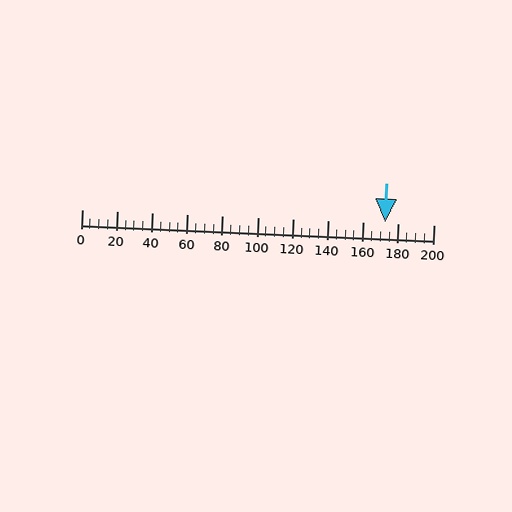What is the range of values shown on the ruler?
The ruler shows values from 0 to 200.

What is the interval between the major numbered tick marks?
The major tick marks are spaced 20 units apart.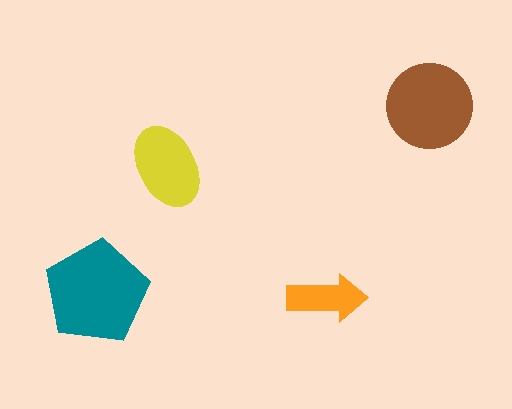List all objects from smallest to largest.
The orange arrow, the yellow ellipse, the brown circle, the teal pentagon.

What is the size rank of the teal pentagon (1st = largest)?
1st.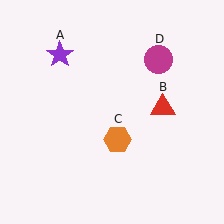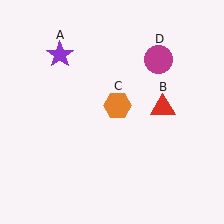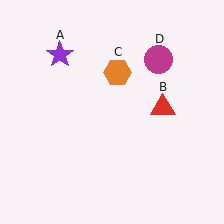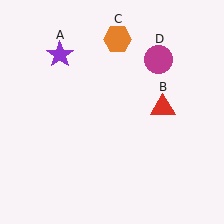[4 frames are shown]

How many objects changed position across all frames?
1 object changed position: orange hexagon (object C).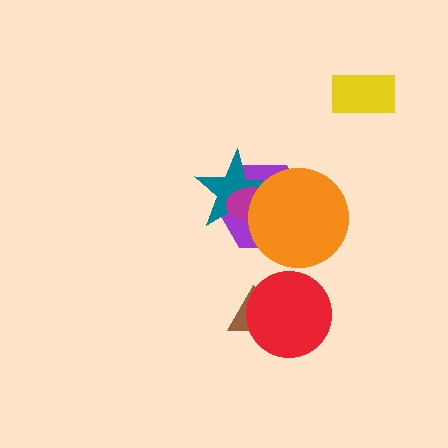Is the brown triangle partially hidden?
Yes, it is partially covered by another shape.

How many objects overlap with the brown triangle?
1 object overlaps with the brown triangle.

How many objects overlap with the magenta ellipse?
3 objects overlap with the magenta ellipse.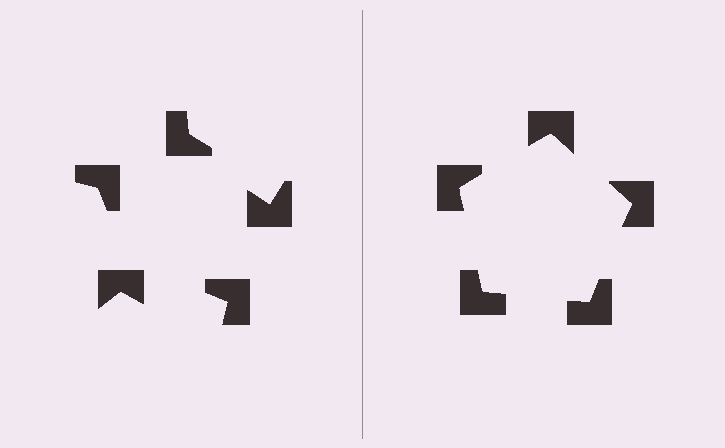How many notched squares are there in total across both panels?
10 — 5 on each side.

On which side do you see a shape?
An illusory pentagon appears on the right side. On the left side the wedge cuts are rotated, so no coherent shape forms.